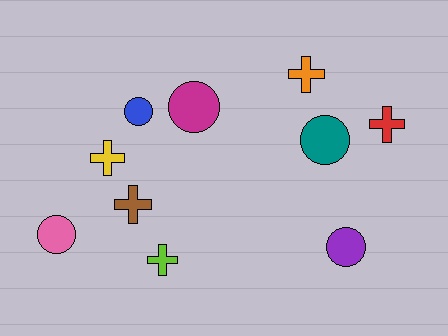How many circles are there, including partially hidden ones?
There are 5 circles.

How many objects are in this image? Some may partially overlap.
There are 10 objects.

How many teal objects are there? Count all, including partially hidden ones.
There is 1 teal object.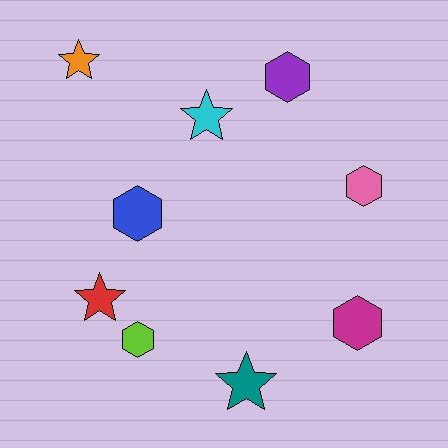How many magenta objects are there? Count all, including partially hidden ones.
There is 1 magenta object.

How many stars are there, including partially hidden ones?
There are 4 stars.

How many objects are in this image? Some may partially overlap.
There are 9 objects.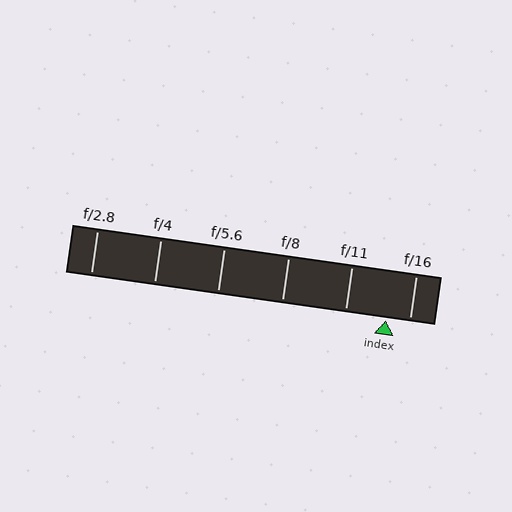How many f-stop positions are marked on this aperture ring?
There are 6 f-stop positions marked.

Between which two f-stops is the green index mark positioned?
The index mark is between f/11 and f/16.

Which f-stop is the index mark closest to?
The index mark is closest to f/16.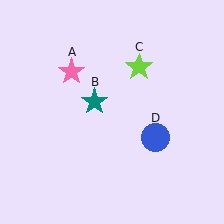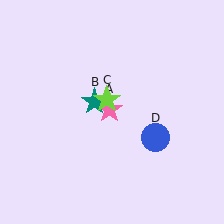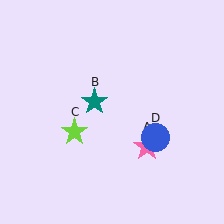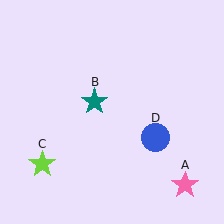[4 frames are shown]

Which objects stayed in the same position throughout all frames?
Teal star (object B) and blue circle (object D) remained stationary.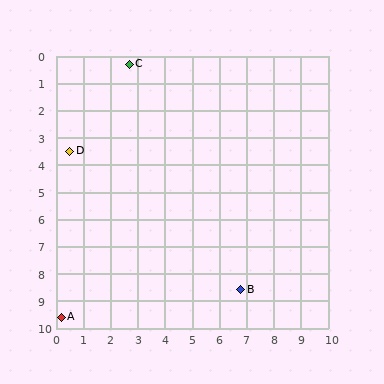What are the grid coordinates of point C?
Point C is at approximately (2.7, 0.3).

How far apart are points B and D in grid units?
Points B and D are about 8.1 grid units apart.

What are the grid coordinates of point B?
Point B is at approximately (6.8, 8.6).